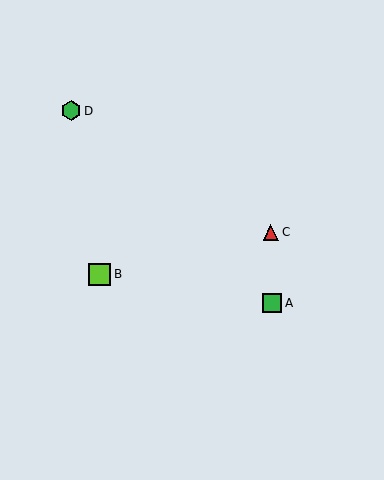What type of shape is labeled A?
Shape A is a green square.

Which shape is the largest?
The lime square (labeled B) is the largest.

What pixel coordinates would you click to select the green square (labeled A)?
Click at (272, 303) to select the green square A.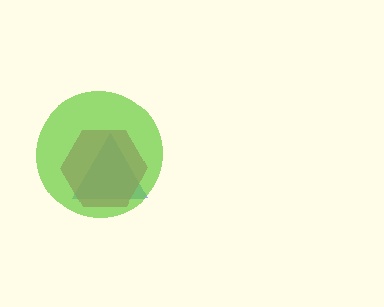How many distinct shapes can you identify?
There are 3 distinct shapes: a blue triangle, a magenta hexagon, a lime circle.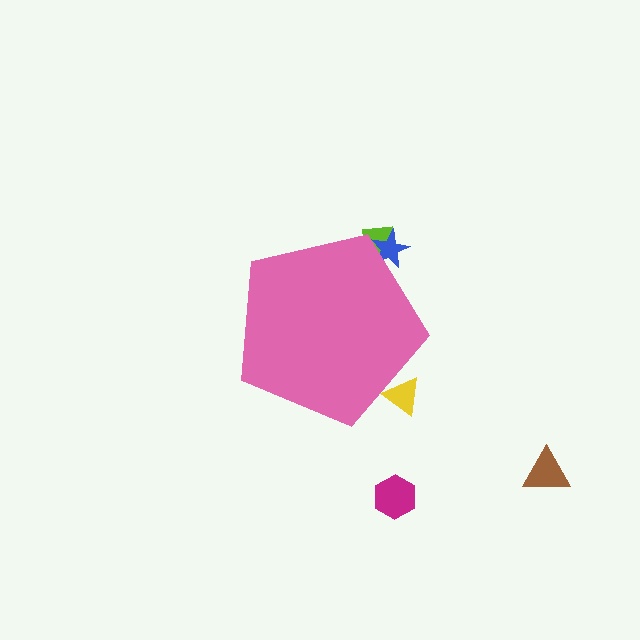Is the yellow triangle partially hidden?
Yes, the yellow triangle is partially hidden behind the pink pentagon.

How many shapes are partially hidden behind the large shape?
3 shapes are partially hidden.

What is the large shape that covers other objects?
A pink pentagon.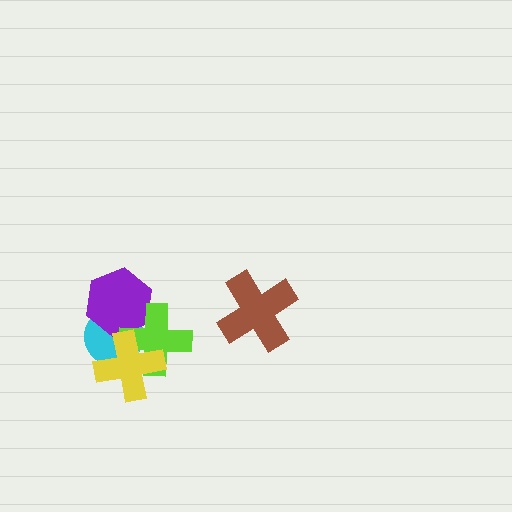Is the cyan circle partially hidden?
Yes, it is partially covered by another shape.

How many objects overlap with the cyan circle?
3 objects overlap with the cyan circle.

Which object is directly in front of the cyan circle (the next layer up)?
The purple hexagon is directly in front of the cyan circle.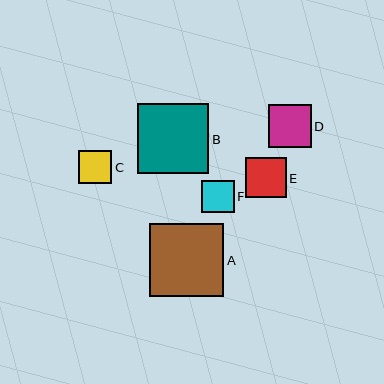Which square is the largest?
Square A is the largest with a size of approximately 74 pixels.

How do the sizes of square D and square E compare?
Square D and square E are approximately the same size.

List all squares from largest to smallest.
From largest to smallest: A, B, D, E, C, F.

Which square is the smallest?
Square F is the smallest with a size of approximately 33 pixels.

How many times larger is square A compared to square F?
Square A is approximately 2.3 times the size of square F.